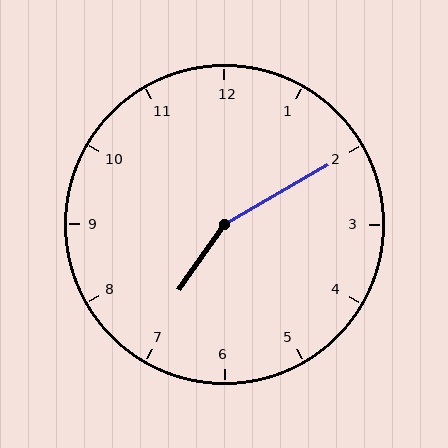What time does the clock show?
7:10.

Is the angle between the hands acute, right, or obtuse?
It is obtuse.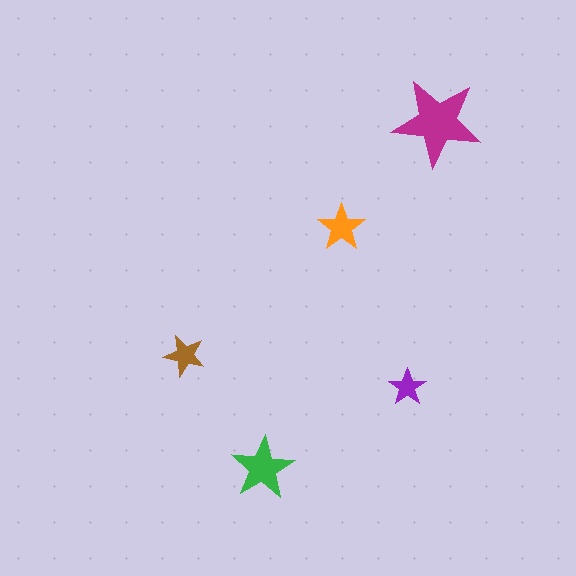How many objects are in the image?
There are 5 objects in the image.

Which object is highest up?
The magenta star is topmost.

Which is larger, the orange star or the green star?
The green one.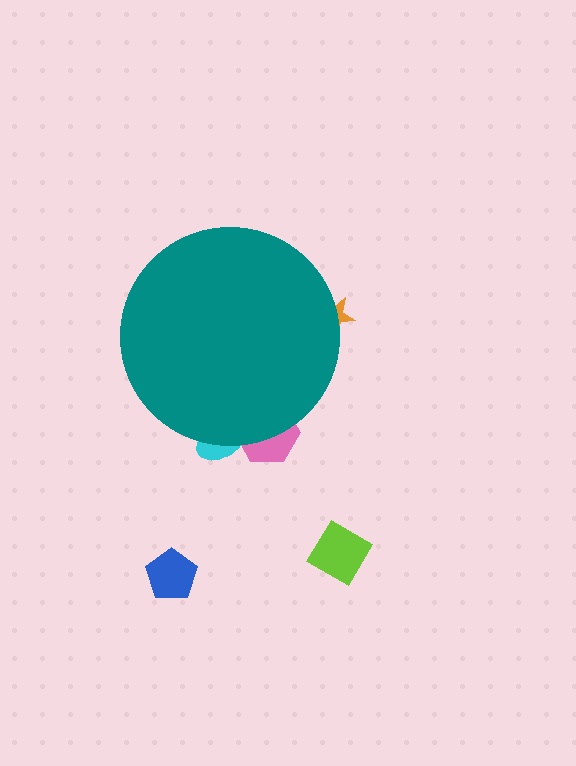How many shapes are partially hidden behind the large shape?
3 shapes are partially hidden.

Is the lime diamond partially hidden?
No, the lime diamond is fully visible.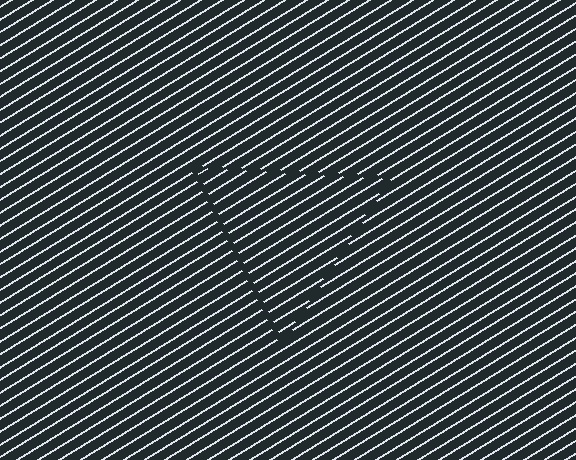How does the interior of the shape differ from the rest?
The interior of the shape contains the same grating, shifted by half a period — the contour is defined by the phase discontinuity where line-ends from the inner and outer gratings abut.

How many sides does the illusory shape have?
3 sides — the line-ends trace a triangle.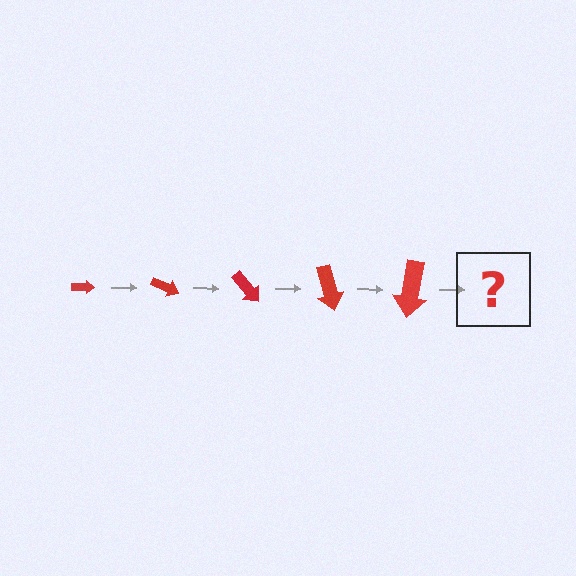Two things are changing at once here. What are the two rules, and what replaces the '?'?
The two rules are that the arrow grows larger each step and it rotates 25 degrees each step. The '?' should be an arrow, larger than the previous one and rotated 125 degrees from the start.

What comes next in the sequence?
The next element should be an arrow, larger than the previous one and rotated 125 degrees from the start.